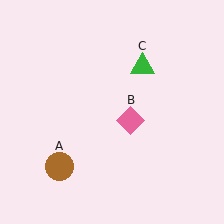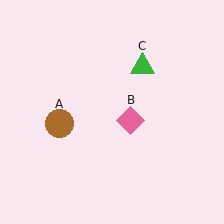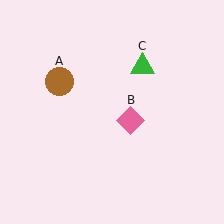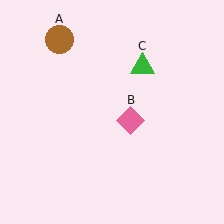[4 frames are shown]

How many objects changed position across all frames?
1 object changed position: brown circle (object A).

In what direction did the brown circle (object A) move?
The brown circle (object A) moved up.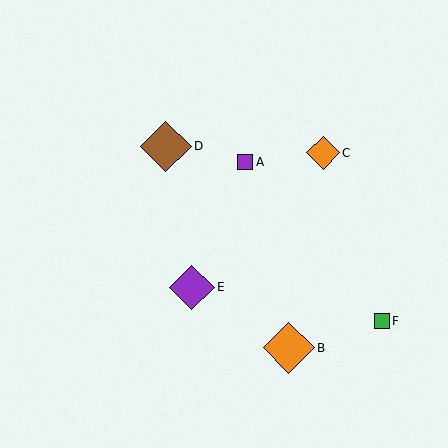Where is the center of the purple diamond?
The center of the purple diamond is at (192, 287).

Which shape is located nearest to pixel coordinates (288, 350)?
The orange diamond (labeled B) at (289, 348) is nearest to that location.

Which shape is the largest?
The orange diamond (labeled B) is the largest.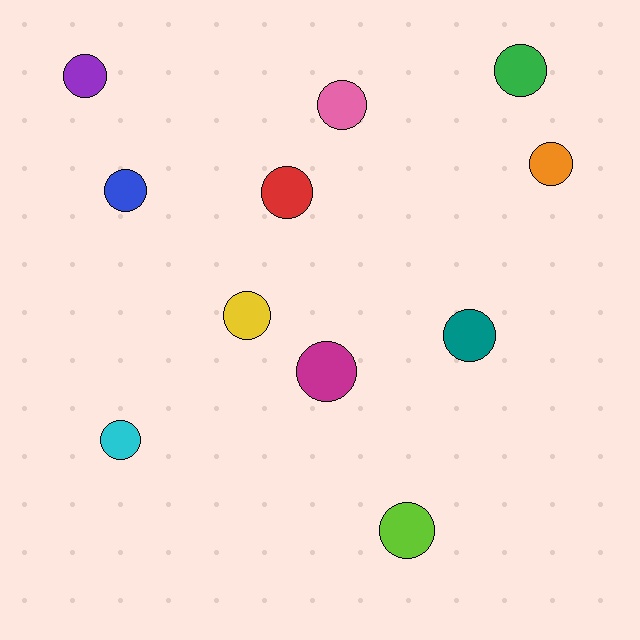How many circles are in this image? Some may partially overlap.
There are 11 circles.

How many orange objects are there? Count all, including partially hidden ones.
There is 1 orange object.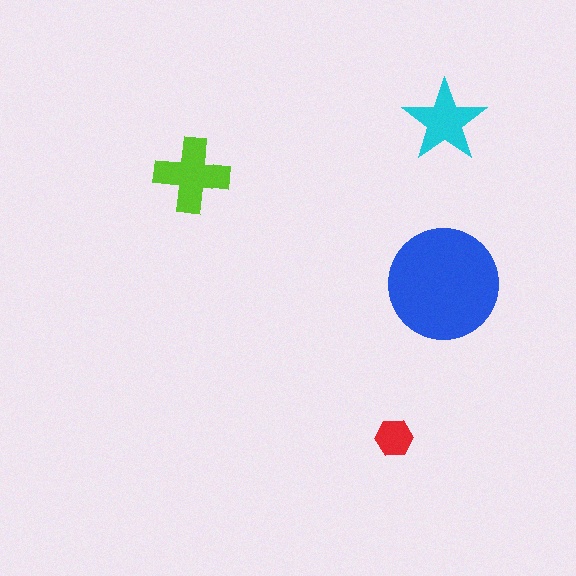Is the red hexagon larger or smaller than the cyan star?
Smaller.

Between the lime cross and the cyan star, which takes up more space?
The lime cross.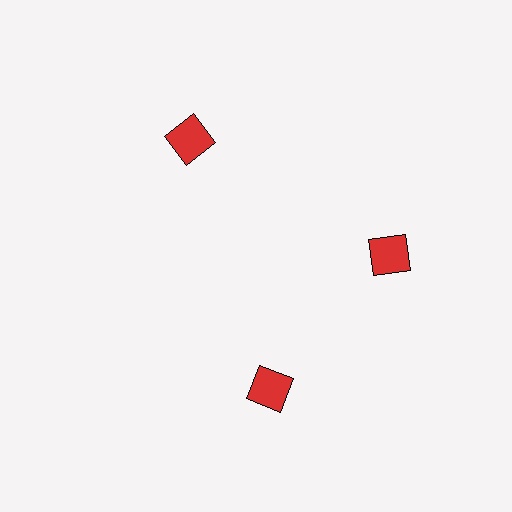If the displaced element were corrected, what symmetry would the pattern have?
It would have 3-fold rotational symmetry — the pattern would map onto itself every 120 degrees.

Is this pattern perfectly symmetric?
No. The 3 red squares are arranged in a ring, but one element near the 7 o'clock position is rotated out of alignment along the ring, breaking the 3-fold rotational symmetry.